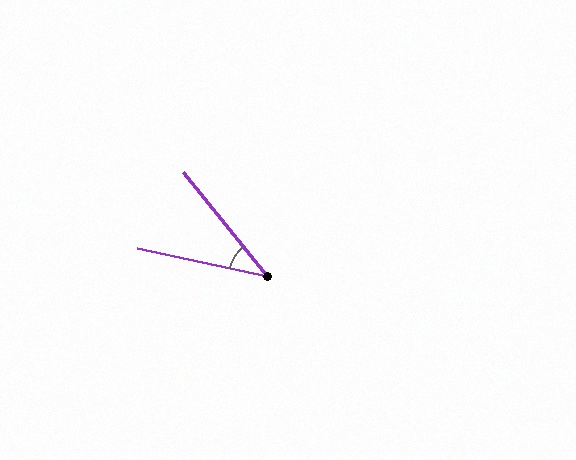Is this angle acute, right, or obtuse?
It is acute.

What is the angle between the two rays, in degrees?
Approximately 39 degrees.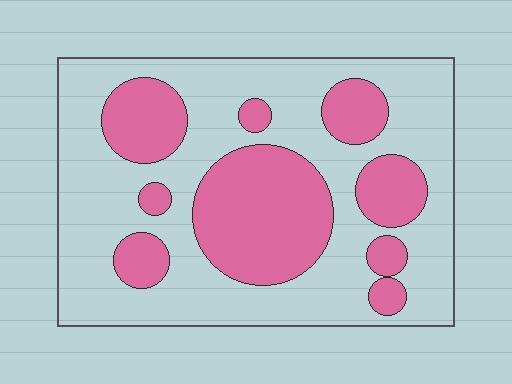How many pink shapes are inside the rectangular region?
9.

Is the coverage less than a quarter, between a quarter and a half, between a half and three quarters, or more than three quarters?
Between a quarter and a half.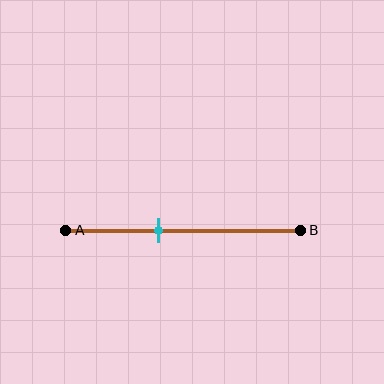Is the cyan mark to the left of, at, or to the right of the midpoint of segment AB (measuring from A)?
The cyan mark is to the left of the midpoint of segment AB.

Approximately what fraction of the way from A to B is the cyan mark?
The cyan mark is approximately 40% of the way from A to B.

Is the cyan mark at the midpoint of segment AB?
No, the mark is at about 40% from A, not at the 50% midpoint.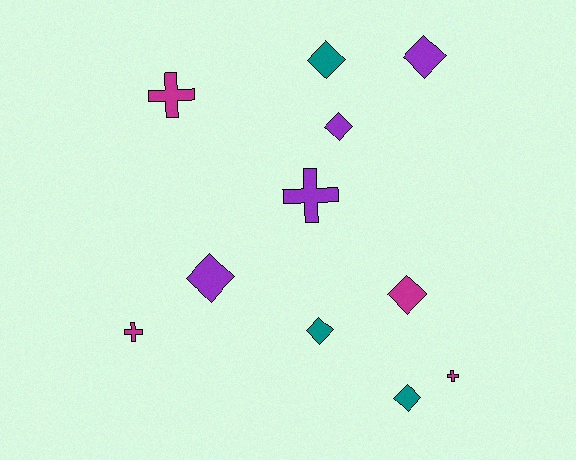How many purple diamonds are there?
There are 3 purple diamonds.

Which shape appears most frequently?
Diamond, with 7 objects.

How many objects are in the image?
There are 11 objects.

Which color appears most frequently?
Purple, with 4 objects.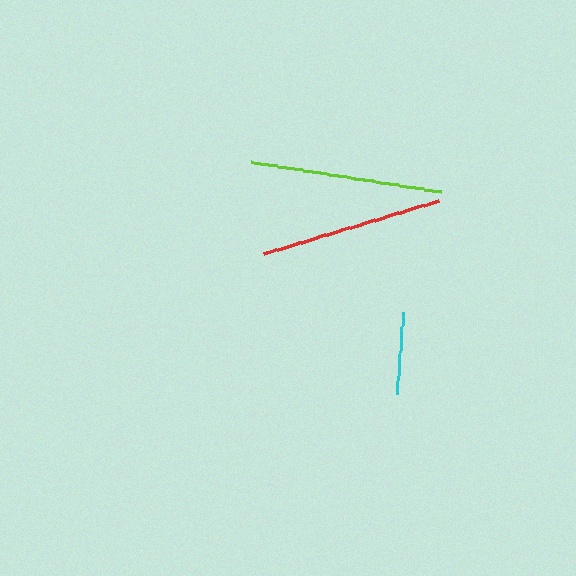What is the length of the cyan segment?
The cyan segment is approximately 82 pixels long.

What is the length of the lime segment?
The lime segment is approximately 193 pixels long.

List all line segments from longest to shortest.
From longest to shortest: lime, red, cyan.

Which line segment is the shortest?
The cyan line is the shortest at approximately 82 pixels.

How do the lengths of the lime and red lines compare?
The lime and red lines are approximately the same length.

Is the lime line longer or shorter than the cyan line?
The lime line is longer than the cyan line.